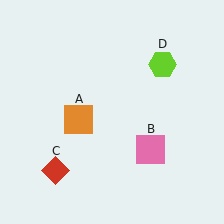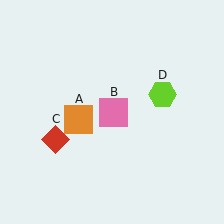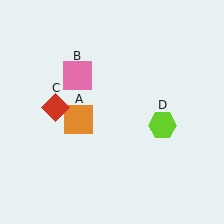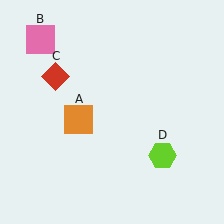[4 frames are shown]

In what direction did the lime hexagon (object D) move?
The lime hexagon (object D) moved down.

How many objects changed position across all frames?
3 objects changed position: pink square (object B), red diamond (object C), lime hexagon (object D).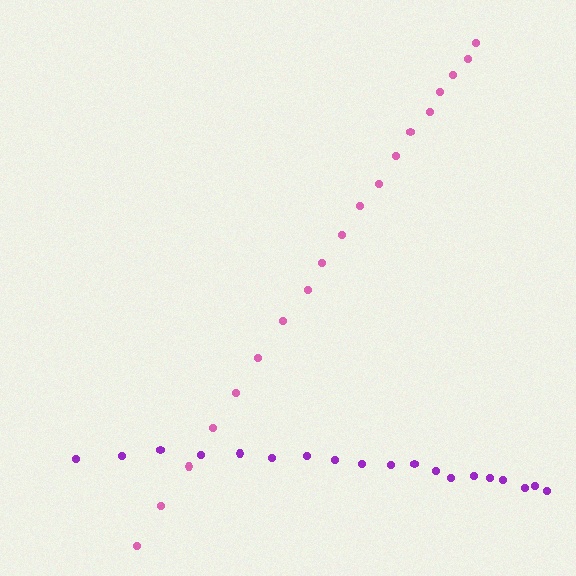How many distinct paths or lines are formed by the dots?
There are 2 distinct paths.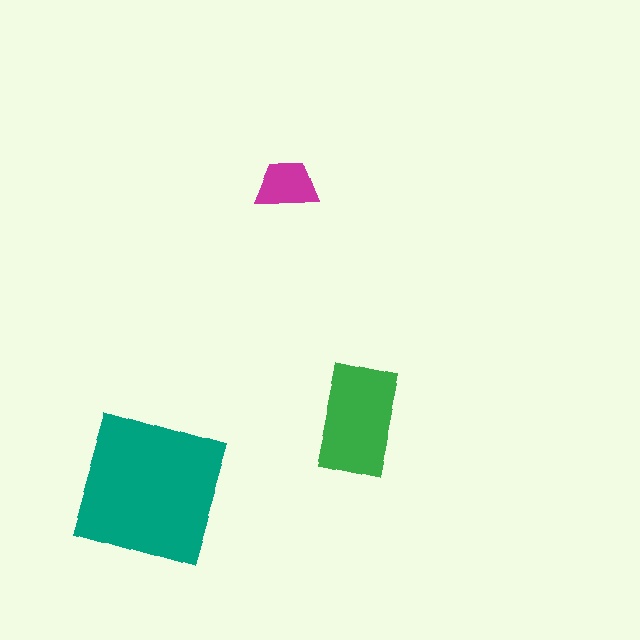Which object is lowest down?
The teal square is bottommost.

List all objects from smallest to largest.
The magenta trapezoid, the green rectangle, the teal square.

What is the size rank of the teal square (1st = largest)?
1st.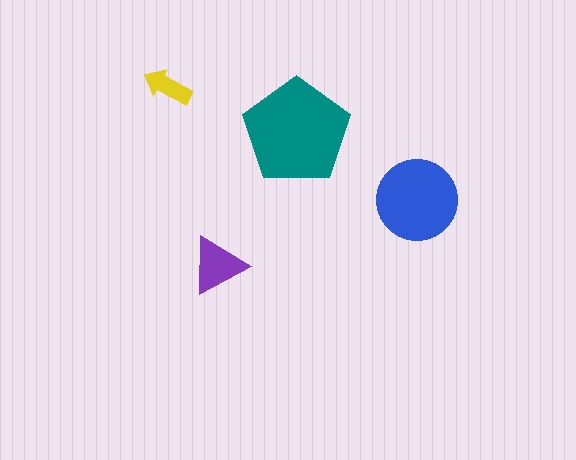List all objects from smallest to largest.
The yellow arrow, the purple triangle, the blue circle, the teal pentagon.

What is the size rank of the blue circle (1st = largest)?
2nd.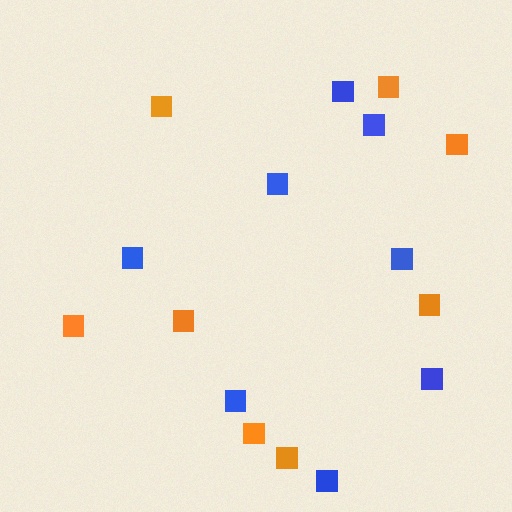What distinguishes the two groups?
There are 2 groups: one group of blue squares (8) and one group of orange squares (8).